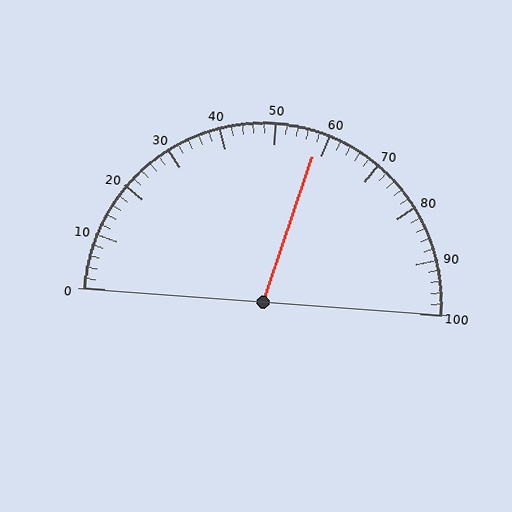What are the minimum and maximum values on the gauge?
The gauge ranges from 0 to 100.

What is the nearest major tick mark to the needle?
The nearest major tick mark is 60.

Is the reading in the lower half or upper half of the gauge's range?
The reading is in the upper half of the range (0 to 100).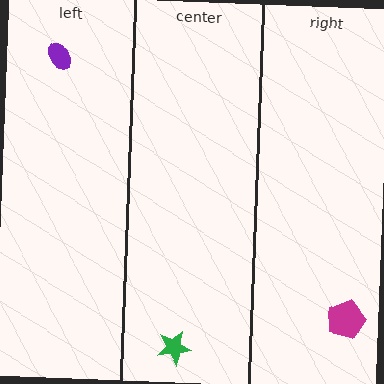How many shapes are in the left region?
1.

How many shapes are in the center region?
1.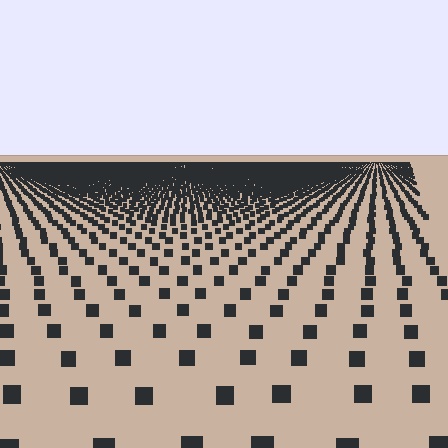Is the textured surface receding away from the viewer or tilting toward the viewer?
The surface is receding away from the viewer. Texture elements get smaller and denser toward the top.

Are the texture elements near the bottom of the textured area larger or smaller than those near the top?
Larger. Near the bottom, elements are closer to the viewer and appear at a bigger on-screen size.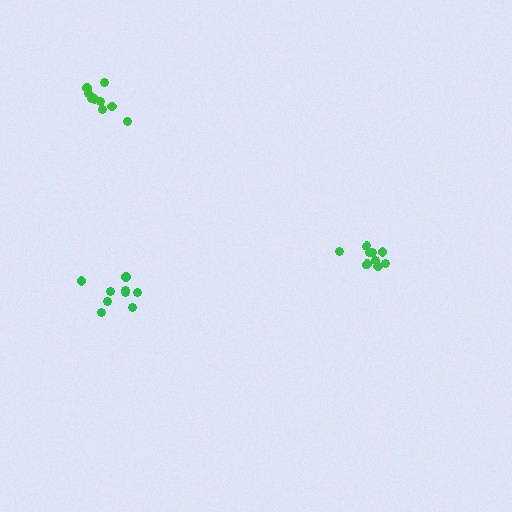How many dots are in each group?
Group 1: 9 dots, Group 2: 10 dots, Group 3: 9 dots (28 total).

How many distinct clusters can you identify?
There are 3 distinct clusters.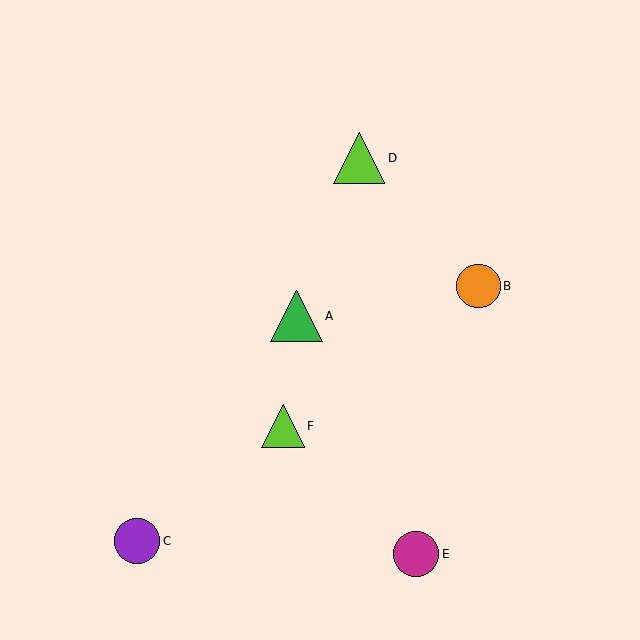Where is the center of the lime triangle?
The center of the lime triangle is at (283, 426).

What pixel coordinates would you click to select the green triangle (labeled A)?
Click at (297, 316) to select the green triangle A.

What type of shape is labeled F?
Shape F is a lime triangle.